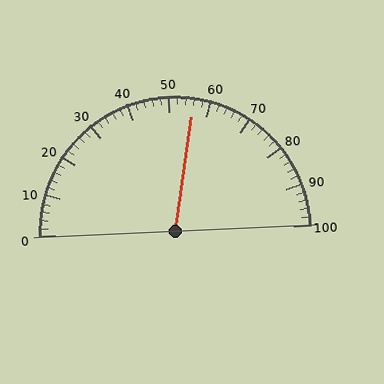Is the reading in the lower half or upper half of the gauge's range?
The reading is in the upper half of the range (0 to 100).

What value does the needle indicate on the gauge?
The needle indicates approximately 56.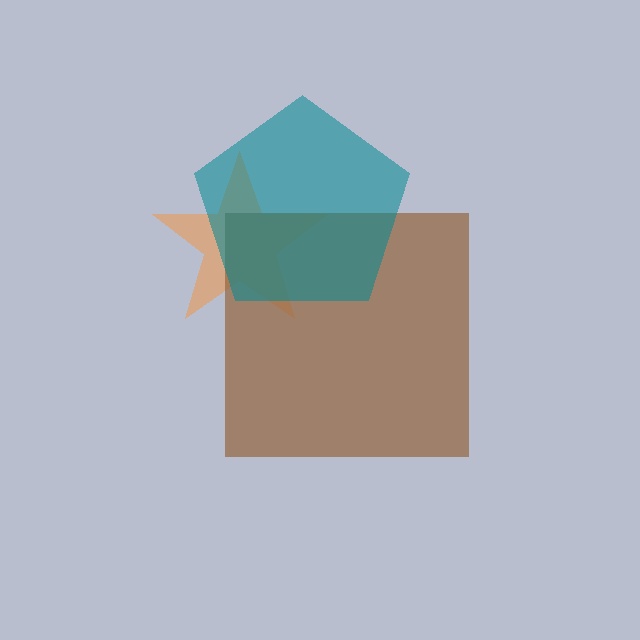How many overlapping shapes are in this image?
There are 3 overlapping shapes in the image.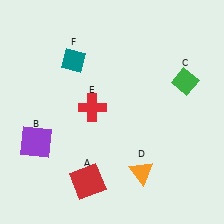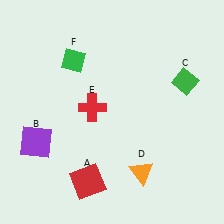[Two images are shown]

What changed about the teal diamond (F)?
In Image 1, F is teal. In Image 2, it changed to green.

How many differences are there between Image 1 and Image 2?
There is 1 difference between the two images.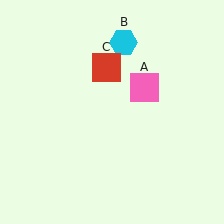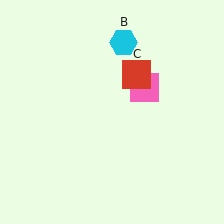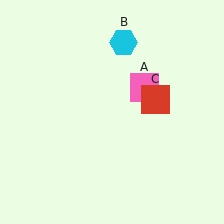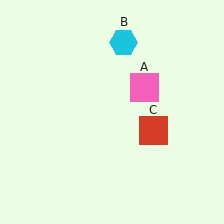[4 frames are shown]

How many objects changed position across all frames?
1 object changed position: red square (object C).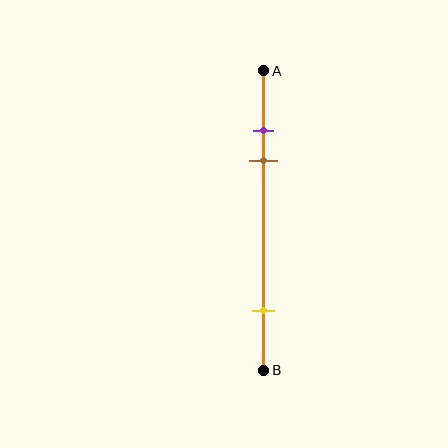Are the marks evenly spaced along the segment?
No, the marks are not evenly spaced.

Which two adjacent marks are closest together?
The purple and brown marks are the closest adjacent pair.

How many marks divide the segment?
There are 3 marks dividing the segment.